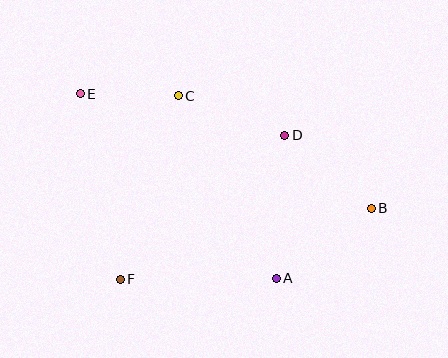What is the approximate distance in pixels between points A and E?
The distance between A and E is approximately 269 pixels.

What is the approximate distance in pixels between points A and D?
The distance between A and D is approximately 143 pixels.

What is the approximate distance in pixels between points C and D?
The distance between C and D is approximately 114 pixels.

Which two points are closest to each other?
Points C and E are closest to each other.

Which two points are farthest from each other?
Points B and E are farthest from each other.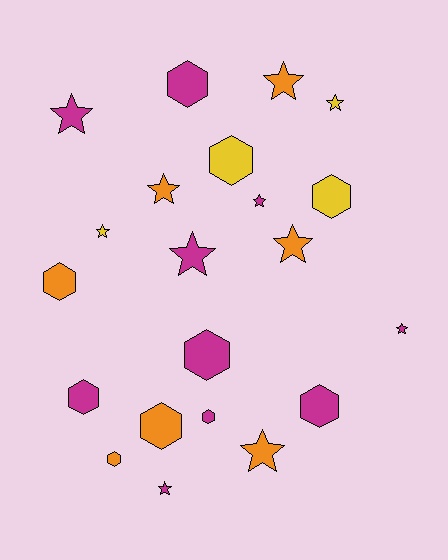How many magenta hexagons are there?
There are 5 magenta hexagons.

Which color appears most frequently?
Magenta, with 10 objects.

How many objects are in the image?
There are 21 objects.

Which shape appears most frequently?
Star, with 11 objects.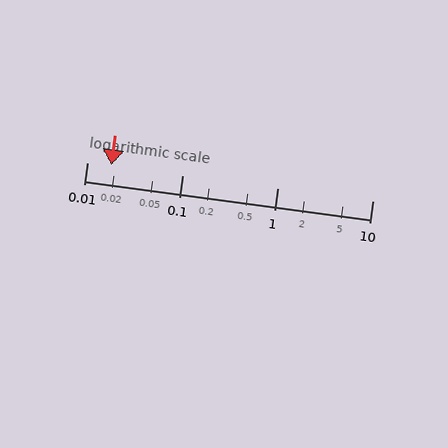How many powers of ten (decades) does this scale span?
The scale spans 3 decades, from 0.01 to 10.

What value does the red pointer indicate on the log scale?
The pointer indicates approximately 0.018.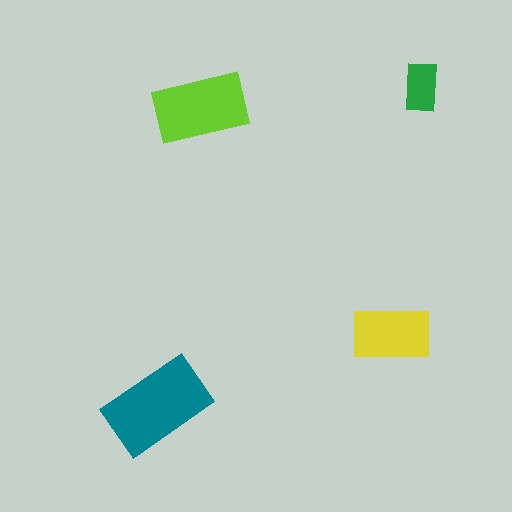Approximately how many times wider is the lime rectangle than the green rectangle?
About 2 times wider.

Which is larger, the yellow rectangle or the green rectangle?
The yellow one.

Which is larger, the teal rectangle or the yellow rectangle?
The teal one.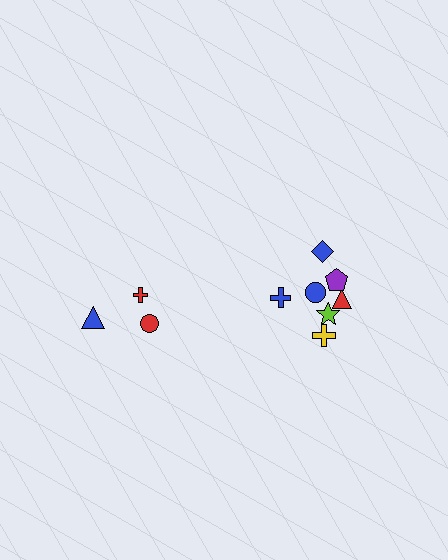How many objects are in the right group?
There are 7 objects.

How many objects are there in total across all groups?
There are 10 objects.